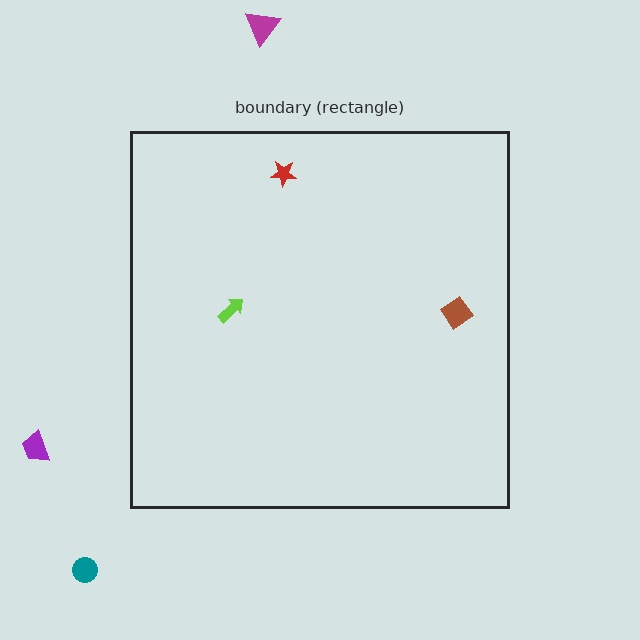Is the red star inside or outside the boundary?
Inside.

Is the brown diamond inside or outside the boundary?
Inside.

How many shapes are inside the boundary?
3 inside, 3 outside.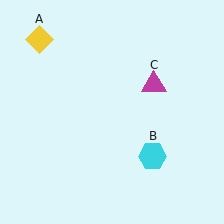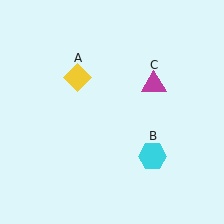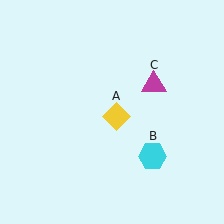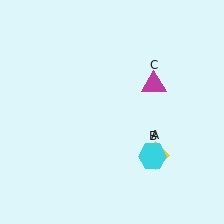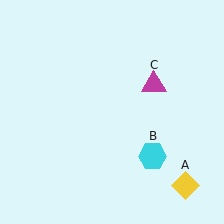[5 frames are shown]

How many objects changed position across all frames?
1 object changed position: yellow diamond (object A).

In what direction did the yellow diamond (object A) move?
The yellow diamond (object A) moved down and to the right.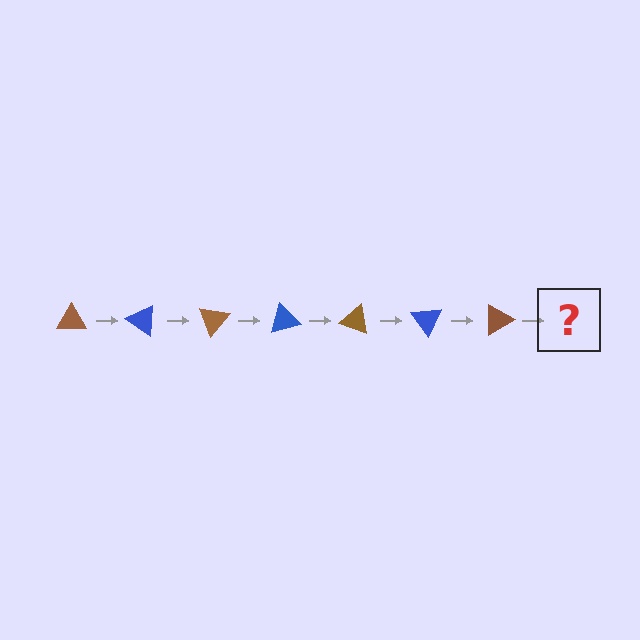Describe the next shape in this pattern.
It should be a blue triangle, rotated 245 degrees from the start.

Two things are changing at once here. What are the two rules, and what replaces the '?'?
The two rules are that it rotates 35 degrees each step and the color cycles through brown and blue. The '?' should be a blue triangle, rotated 245 degrees from the start.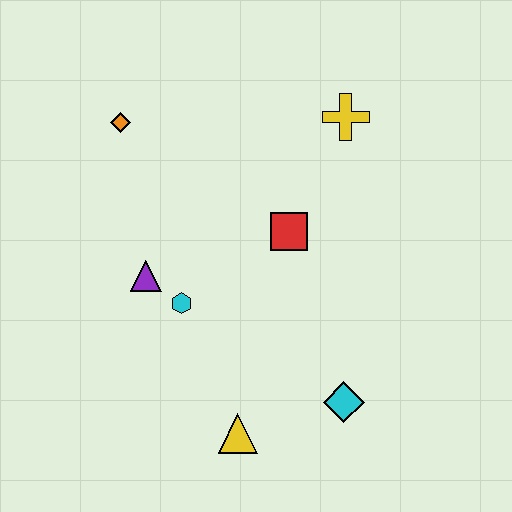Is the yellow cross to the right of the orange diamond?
Yes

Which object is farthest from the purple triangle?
The yellow cross is farthest from the purple triangle.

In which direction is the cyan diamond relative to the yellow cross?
The cyan diamond is below the yellow cross.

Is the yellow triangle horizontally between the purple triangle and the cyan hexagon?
No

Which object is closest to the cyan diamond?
The yellow triangle is closest to the cyan diamond.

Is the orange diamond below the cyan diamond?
No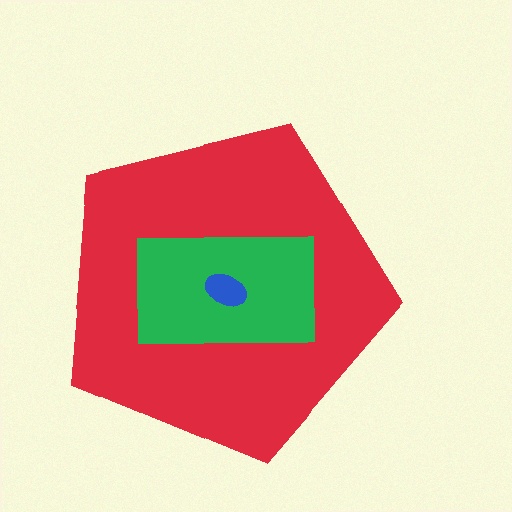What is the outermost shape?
The red pentagon.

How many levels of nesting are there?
3.